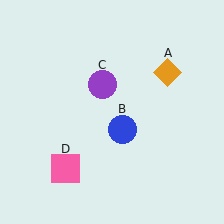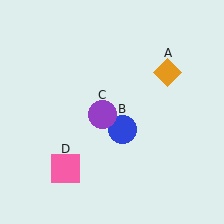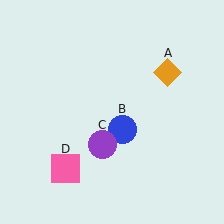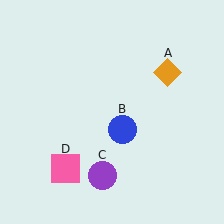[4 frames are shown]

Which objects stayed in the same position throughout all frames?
Orange diamond (object A) and blue circle (object B) and pink square (object D) remained stationary.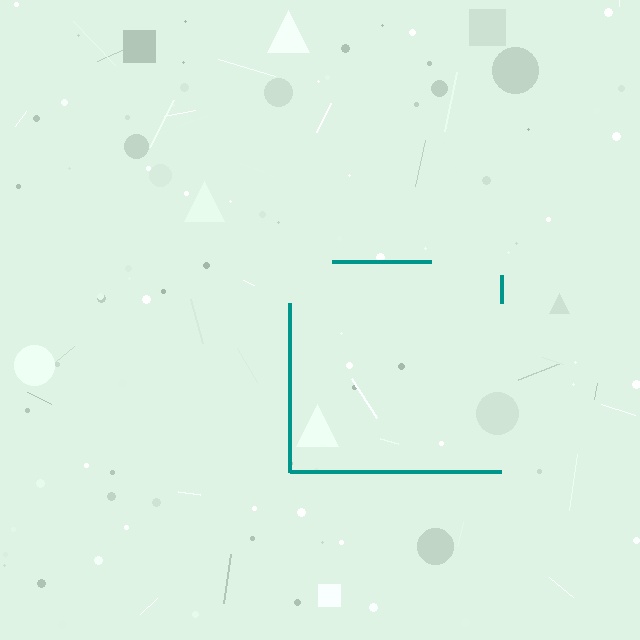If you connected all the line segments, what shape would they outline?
They would outline a square.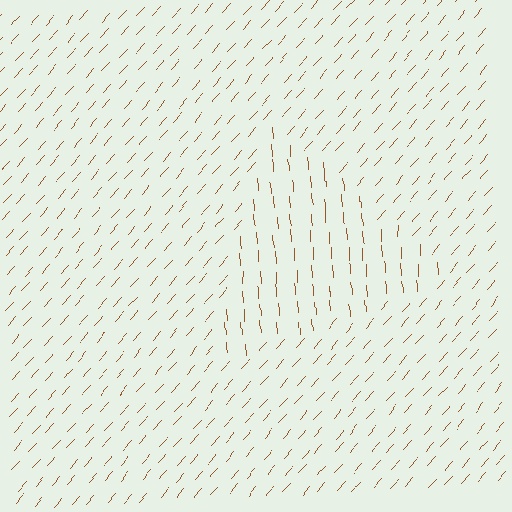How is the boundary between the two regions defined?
The boundary is defined purely by a change in line orientation (approximately 45 degrees difference). All lines are the same color and thickness.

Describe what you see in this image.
The image is filled with small brown line segments. A triangle region in the image has lines oriented differently from the surrounding lines, creating a visible texture boundary.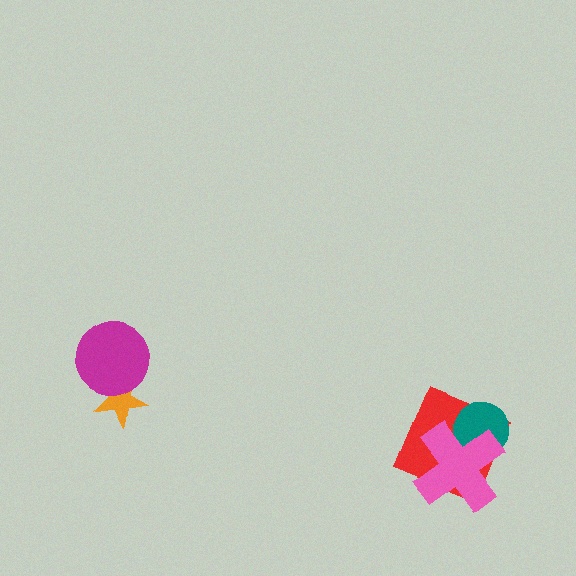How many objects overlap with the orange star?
1 object overlaps with the orange star.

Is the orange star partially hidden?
Yes, it is partially covered by another shape.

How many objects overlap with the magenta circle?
1 object overlaps with the magenta circle.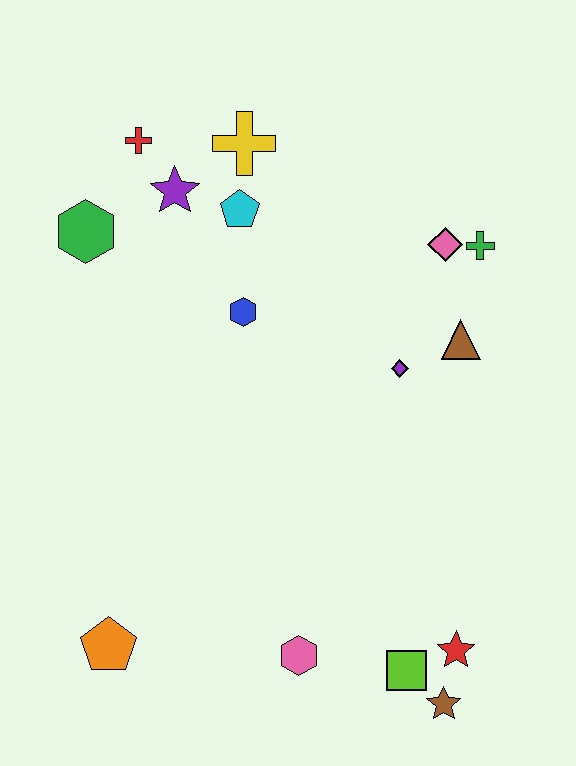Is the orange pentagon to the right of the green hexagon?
Yes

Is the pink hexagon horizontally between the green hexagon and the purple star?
No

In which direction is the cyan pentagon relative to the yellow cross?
The cyan pentagon is below the yellow cross.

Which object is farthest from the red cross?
The brown star is farthest from the red cross.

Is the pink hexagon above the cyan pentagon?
No